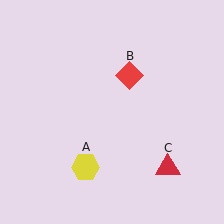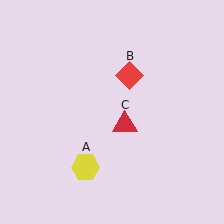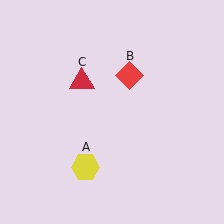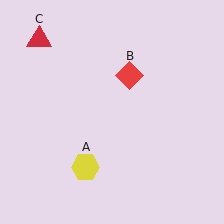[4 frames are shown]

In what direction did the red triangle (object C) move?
The red triangle (object C) moved up and to the left.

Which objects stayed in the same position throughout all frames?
Yellow hexagon (object A) and red diamond (object B) remained stationary.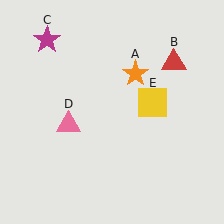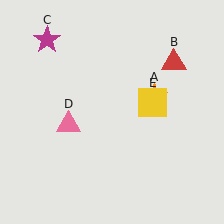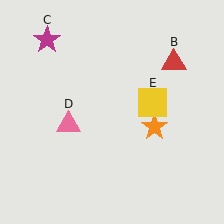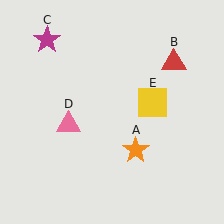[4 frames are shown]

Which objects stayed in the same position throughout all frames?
Red triangle (object B) and magenta star (object C) and pink triangle (object D) and yellow square (object E) remained stationary.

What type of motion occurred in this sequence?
The orange star (object A) rotated clockwise around the center of the scene.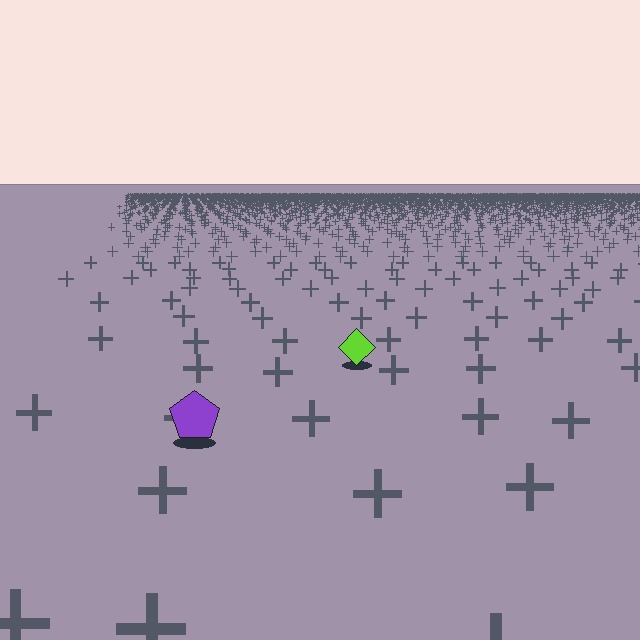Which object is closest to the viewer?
The purple pentagon is closest. The texture marks near it are larger and more spread out.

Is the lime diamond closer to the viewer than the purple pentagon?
No. The purple pentagon is closer — you can tell from the texture gradient: the ground texture is coarser near it.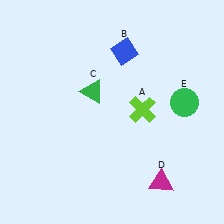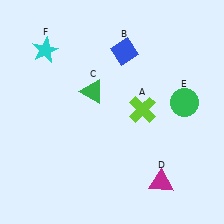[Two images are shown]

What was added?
A cyan star (F) was added in Image 2.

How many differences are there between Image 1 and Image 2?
There is 1 difference between the two images.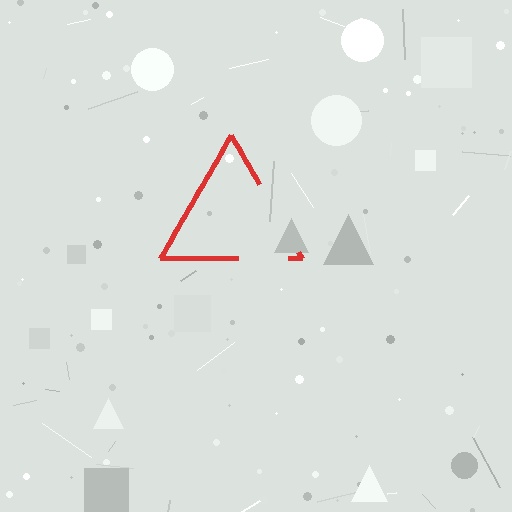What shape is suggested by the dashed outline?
The dashed outline suggests a triangle.